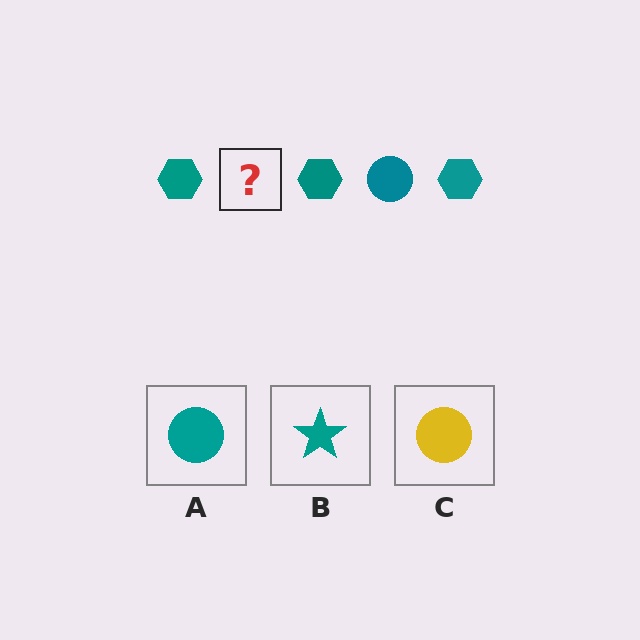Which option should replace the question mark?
Option A.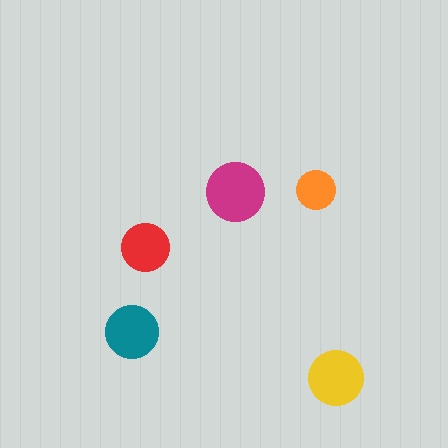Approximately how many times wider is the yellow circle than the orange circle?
About 1.5 times wider.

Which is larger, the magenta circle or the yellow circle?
The magenta one.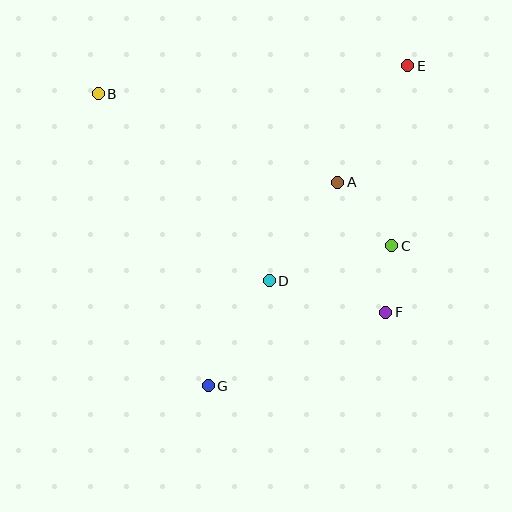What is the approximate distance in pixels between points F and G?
The distance between F and G is approximately 192 pixels.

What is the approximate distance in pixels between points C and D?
The distance between C and D is approximately 127 pixels.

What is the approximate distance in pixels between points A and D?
The distance between A and D is approximately 120 pixels.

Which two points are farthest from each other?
Points E and G are farthest from each other.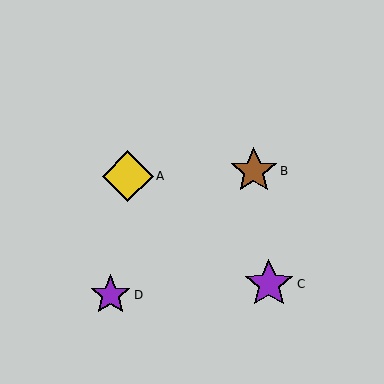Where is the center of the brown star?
The center of the brown star is at (254, 171).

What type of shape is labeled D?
Shape D is a purple star.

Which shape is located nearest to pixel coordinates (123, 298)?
The purple star (labeled D) at (111, 295) is nearest to that location.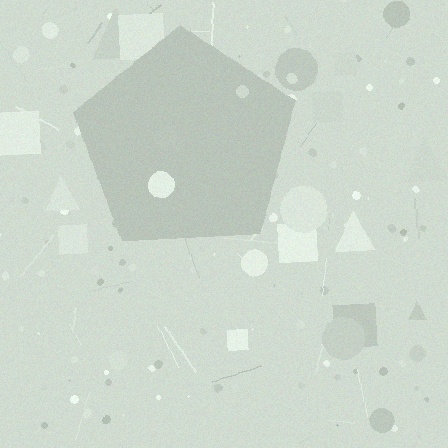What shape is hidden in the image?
A pentagon is hidden in the image.